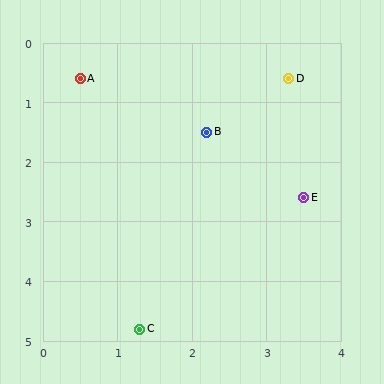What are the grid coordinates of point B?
Point B is at approximately (2.2, 1.5).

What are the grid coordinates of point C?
Point C is at approximately (1.3, 4.8).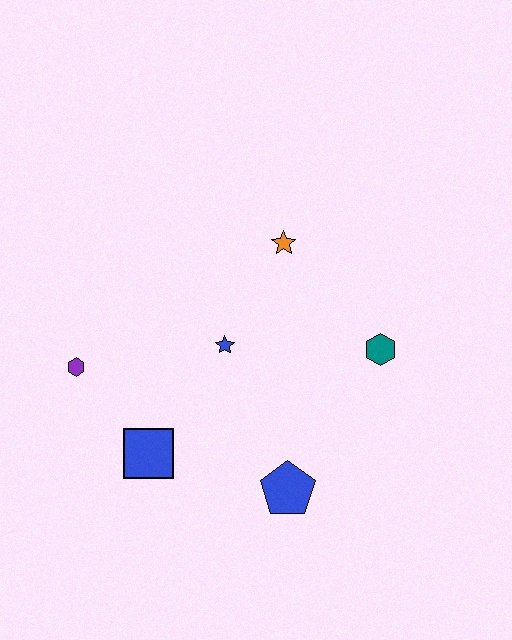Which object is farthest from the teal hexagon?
The purple hexagon is farthest from the teal hexagon.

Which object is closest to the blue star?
The orange star is closest to the blue star.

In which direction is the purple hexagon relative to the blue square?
The purple hexagon is above the blue square.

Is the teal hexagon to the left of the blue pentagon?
No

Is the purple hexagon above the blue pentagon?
Yes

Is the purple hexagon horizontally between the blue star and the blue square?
No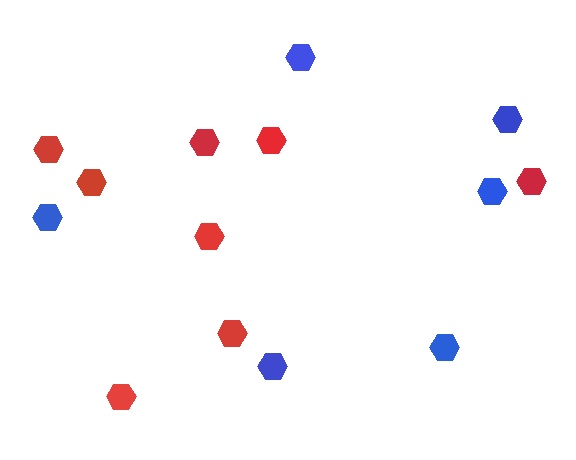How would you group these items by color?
There are 2 groups: one group of red hexagons (8) and one group of blue hexagons (6).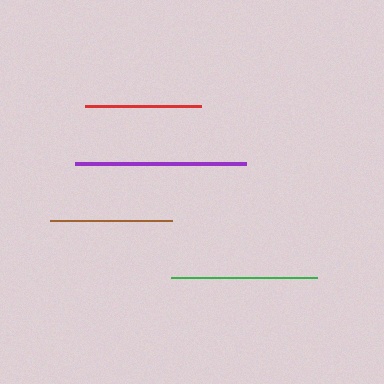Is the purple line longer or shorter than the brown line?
The purple line is longer than the brown line.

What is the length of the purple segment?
The purple segment is approximately 171 pixels long.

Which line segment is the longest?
The purple line is the longest at approximately 171 pixels.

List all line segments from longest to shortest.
From longest to shortest: purple, green, brown, red.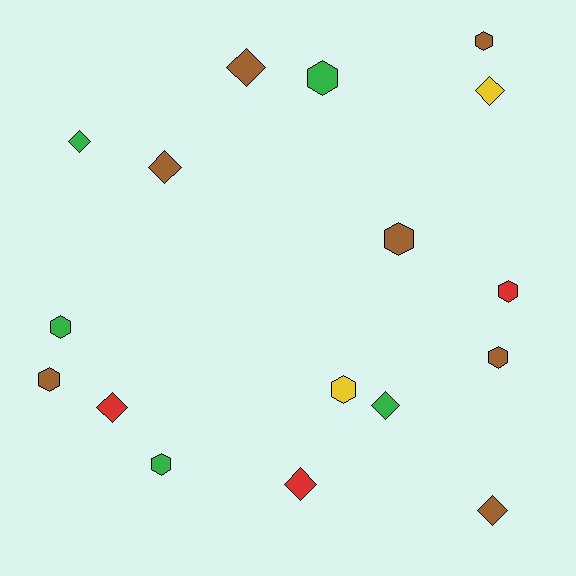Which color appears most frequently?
Brown, with 7 objects.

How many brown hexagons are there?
There are 4 brown hexagons.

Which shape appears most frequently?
Hexagon, with 9 objects.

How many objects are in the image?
There are 17 objects.